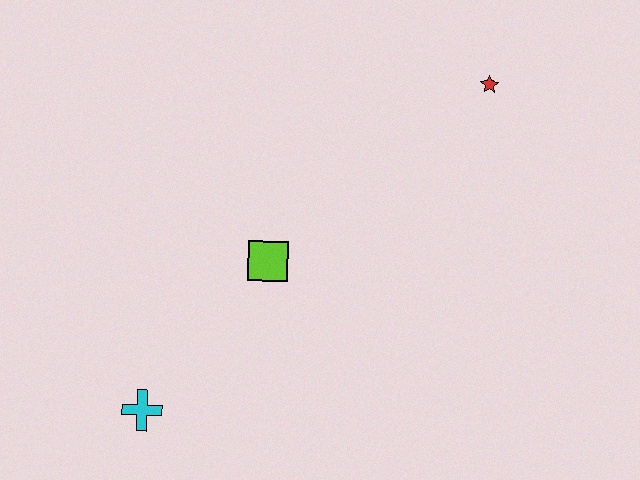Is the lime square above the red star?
No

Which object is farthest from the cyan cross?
The red star is farthest from the cyan cross.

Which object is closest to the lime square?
The cyan cross is closest to the lime square.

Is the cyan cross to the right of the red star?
No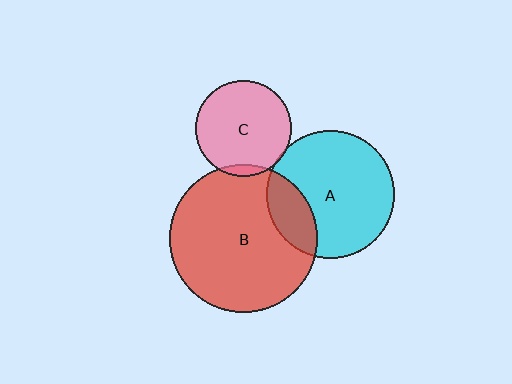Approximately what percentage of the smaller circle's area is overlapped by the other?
Approximately 20%.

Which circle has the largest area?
Circle B (red).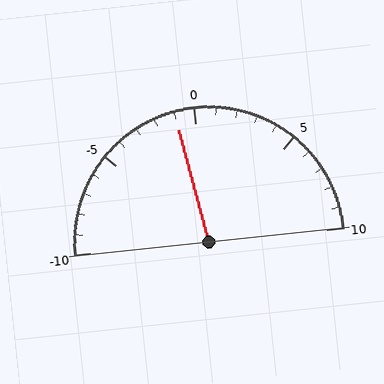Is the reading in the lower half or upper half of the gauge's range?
The reading is in the lower half of the range (-10 to 10).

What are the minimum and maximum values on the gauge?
The gauge ranges from -10 to 10.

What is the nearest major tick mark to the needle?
The nearest major tick mark is 0.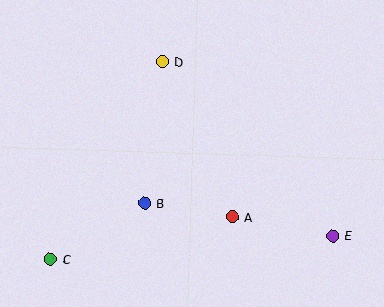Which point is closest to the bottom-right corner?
Point E is closest to the bottom-right corner.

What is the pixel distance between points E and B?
The distance between E and B is 191 pixels.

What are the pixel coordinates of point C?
Point C is at (50, 259).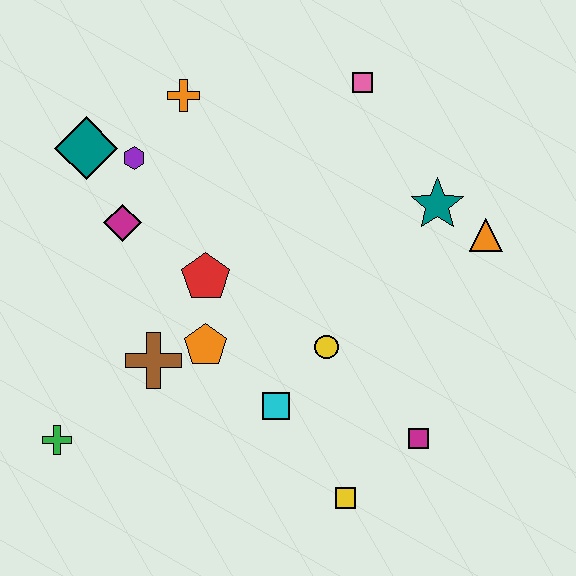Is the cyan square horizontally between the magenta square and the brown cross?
Yes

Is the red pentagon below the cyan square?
No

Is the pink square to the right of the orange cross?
Yes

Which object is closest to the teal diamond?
The purple hexagon is closest to the teal diamond.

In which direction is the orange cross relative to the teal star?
The orange cross is to the left of the teal star.